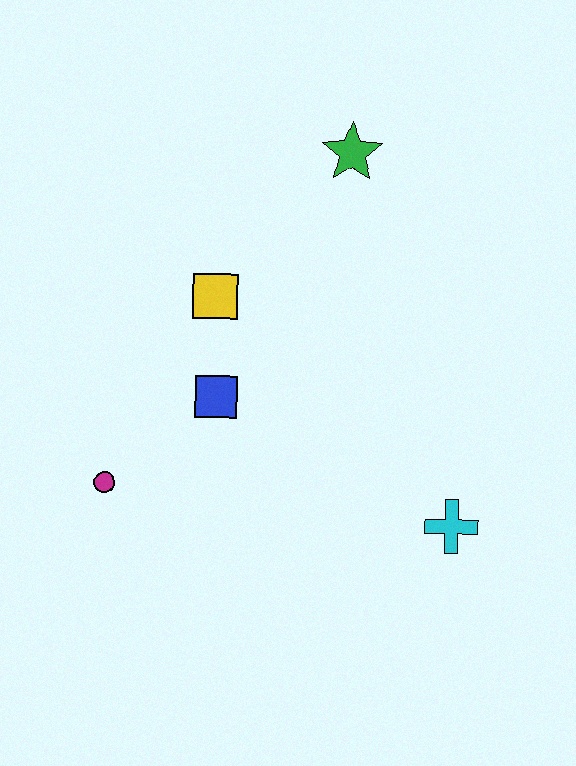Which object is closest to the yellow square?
The blue square is closest to the yellow square.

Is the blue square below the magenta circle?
No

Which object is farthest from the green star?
The magenta circle is farthest from the green star.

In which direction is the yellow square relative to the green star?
The yellow square is below the green star.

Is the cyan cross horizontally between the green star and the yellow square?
No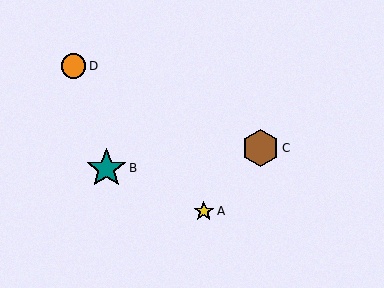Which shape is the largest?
The teal star (labeled B) is the largest.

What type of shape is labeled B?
Shape B is a teal star.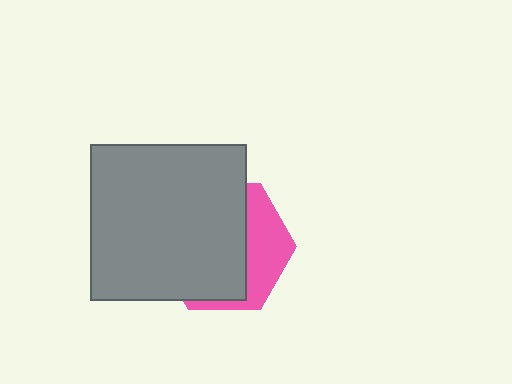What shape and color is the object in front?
The object in front is a gray square.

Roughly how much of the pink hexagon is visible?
A small part of it is visible (roughly 32%).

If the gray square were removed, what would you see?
You would see the complete pink hexagon.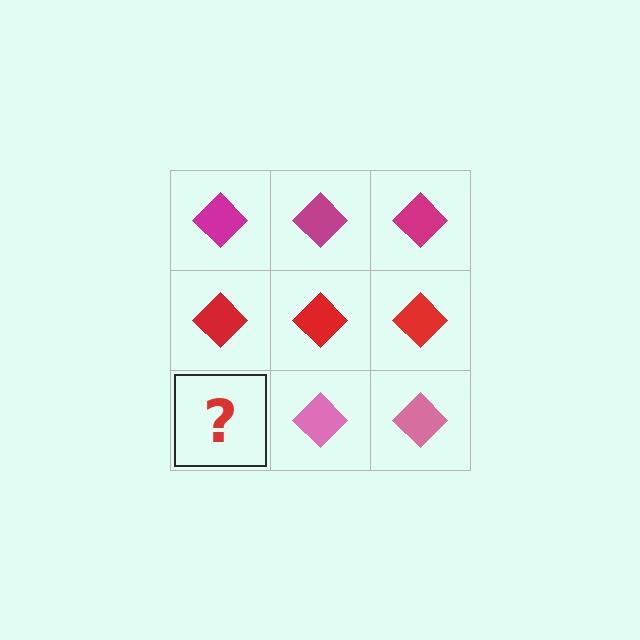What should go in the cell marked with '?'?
The missing cell should contain a pink diamond.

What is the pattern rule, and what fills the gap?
The rule is that each row has a consistent color. The gap should be filled with a pink diamond.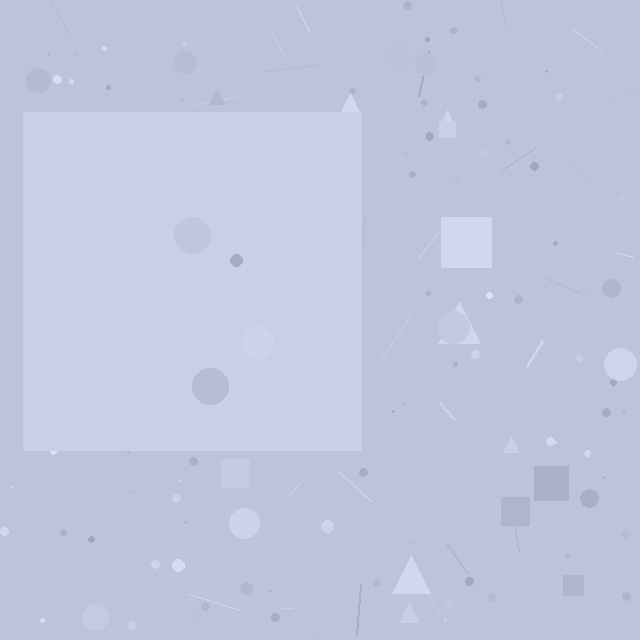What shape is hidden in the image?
A square is hidden in the image.